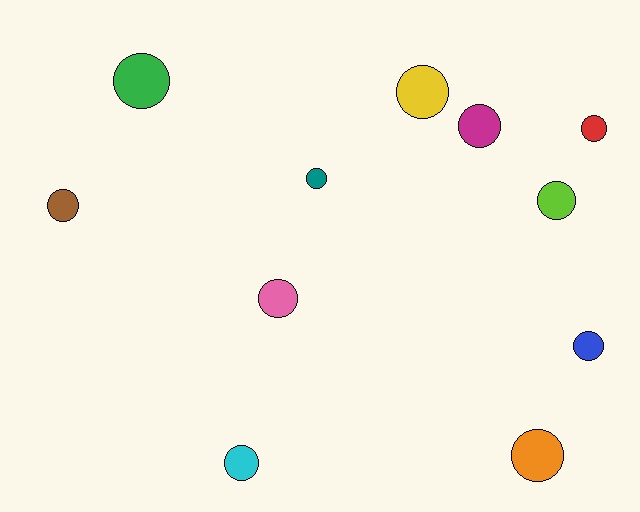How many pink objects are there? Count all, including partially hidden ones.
There is 1 pink object.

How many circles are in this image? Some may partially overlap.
There are 11 circles.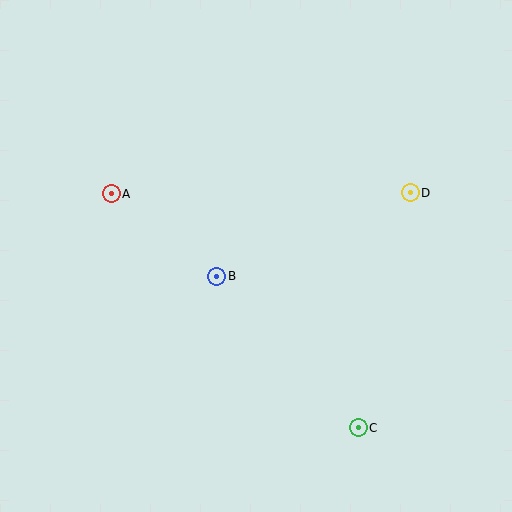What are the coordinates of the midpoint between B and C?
The midpoint between B and C is at (287, 352).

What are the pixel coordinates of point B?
Point B is at (217, 276).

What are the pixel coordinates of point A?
Point A is at (111, 194).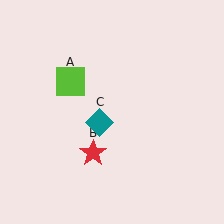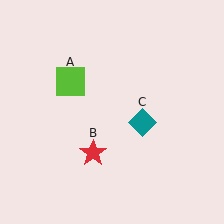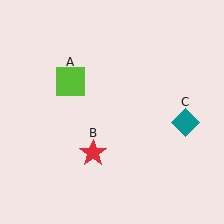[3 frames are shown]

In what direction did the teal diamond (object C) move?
The teal diamond (object C) moved right.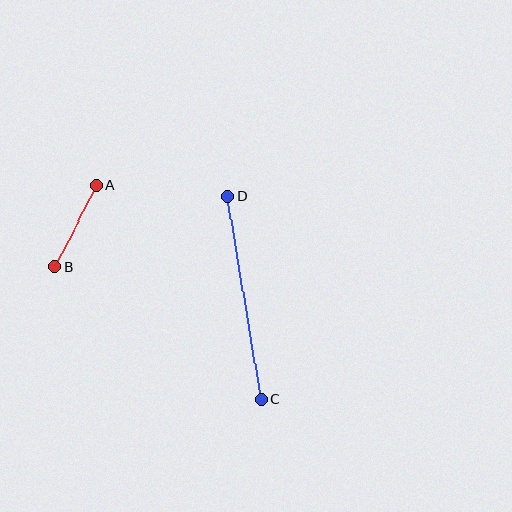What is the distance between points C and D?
The distance is approximately 206 pixels.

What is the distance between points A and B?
The distance is approximately 91 pixels.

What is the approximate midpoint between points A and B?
The midpoint is at approximately (76, 226) pixels.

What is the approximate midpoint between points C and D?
The midpoint is at approximately (244, 298) pixels.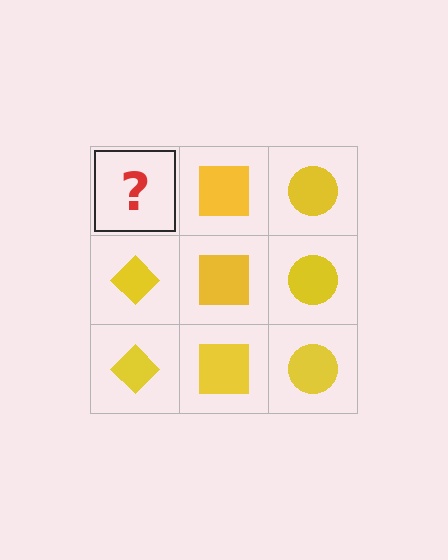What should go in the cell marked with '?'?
The missing cell should contain a yellow diamond.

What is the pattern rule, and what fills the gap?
The rule is that each column has a consistent shape. The gap should be filled with a yellow diamond.